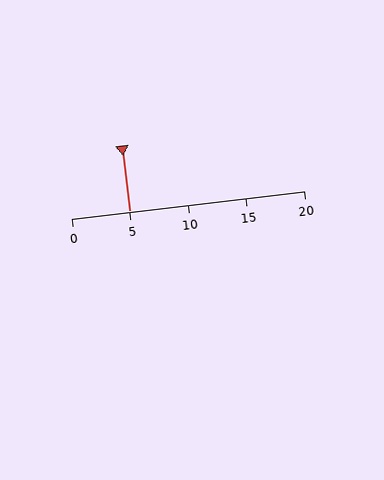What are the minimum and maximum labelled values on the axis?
The axis runs from 0 to 20.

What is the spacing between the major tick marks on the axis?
The major ticks are spaced 5 apart.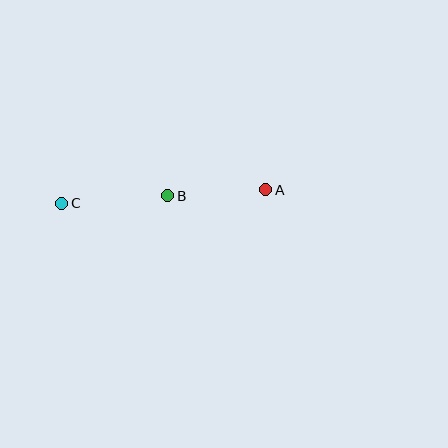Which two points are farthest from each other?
Points A and C are farthest from each other.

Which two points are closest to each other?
Points A and B are closest to each other.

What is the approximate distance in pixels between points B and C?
The distance between B and C is approximately 106 pixels.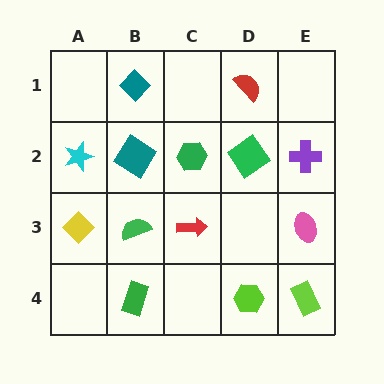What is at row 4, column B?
A green rectangle.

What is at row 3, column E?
A pink ellipse.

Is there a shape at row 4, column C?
No, that cell is empty.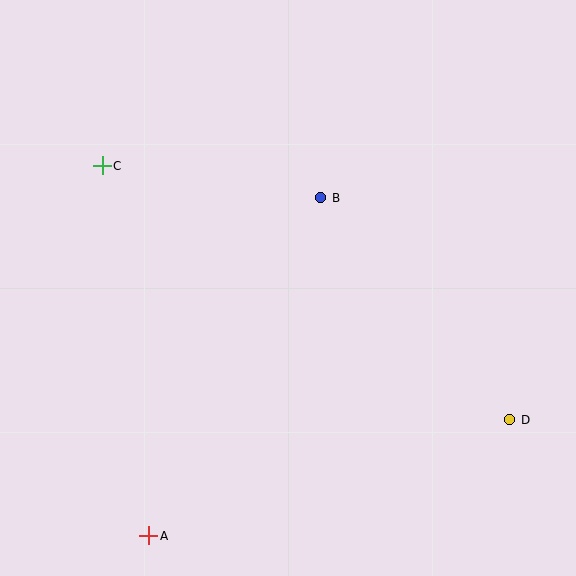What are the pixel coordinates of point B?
Point B is at (321, 198).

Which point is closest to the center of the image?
Point B at (321, 198) is closest to the center.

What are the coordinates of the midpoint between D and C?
The midpoint between D and C is at (306, 293).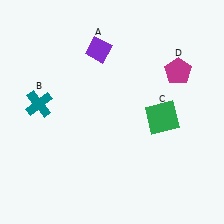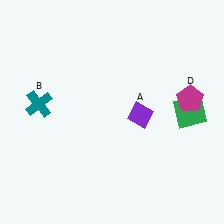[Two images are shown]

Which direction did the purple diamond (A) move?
The purple diamond (A) moved down.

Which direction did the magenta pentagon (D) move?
The magenta pentagon (D) moved down.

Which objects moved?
The objects that moved are: the purple diamond (A), the green square (C), the magenta pentagon (D).